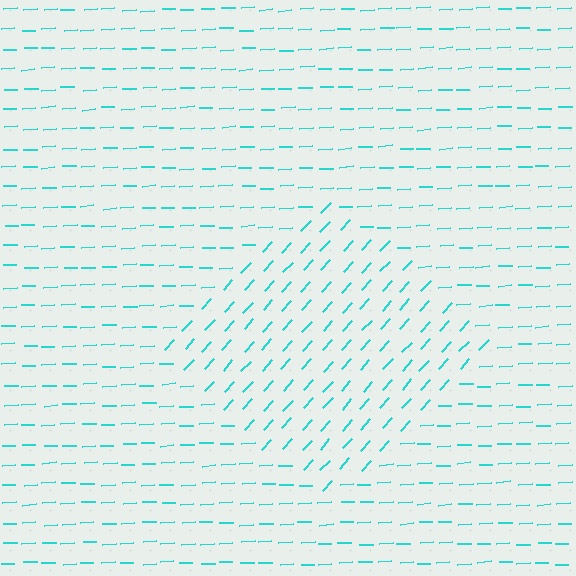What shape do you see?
I see a diamond.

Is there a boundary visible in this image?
Yes, there is a texture boundary formed by a change in line orientation.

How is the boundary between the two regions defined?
The boundary is defined purely by a change in line orientation (approximately 45 degrees difference). All lines are the same color and thickness.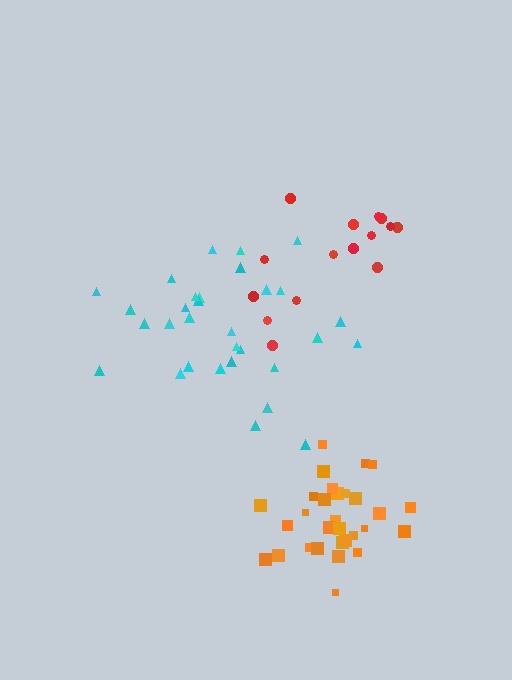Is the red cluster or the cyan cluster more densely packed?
Cyan.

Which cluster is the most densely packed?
Orange.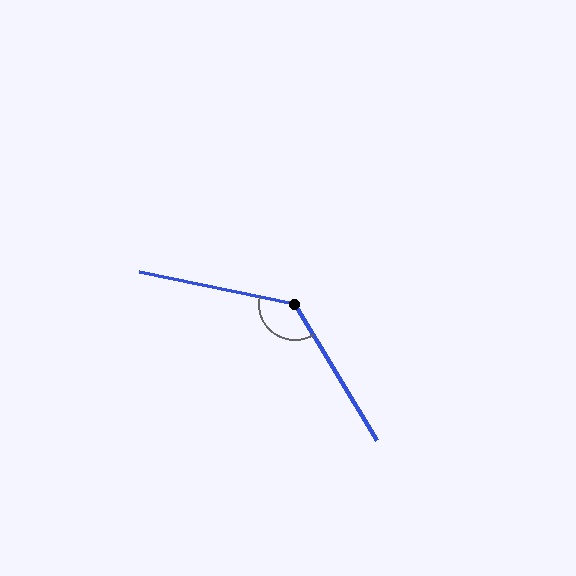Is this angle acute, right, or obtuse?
It is obtuse.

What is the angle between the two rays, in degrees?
Approximately 133 degrees.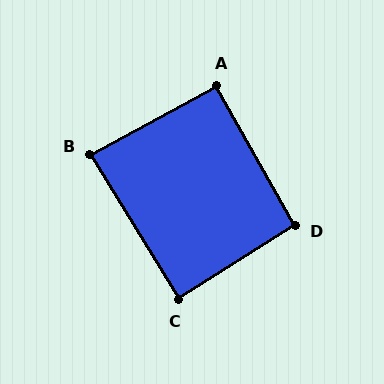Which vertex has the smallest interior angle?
B, at approximately 87 degrees.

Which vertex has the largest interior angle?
D, at approximately 93 degrees.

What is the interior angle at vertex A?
Approximately 91 degrees (approximately right).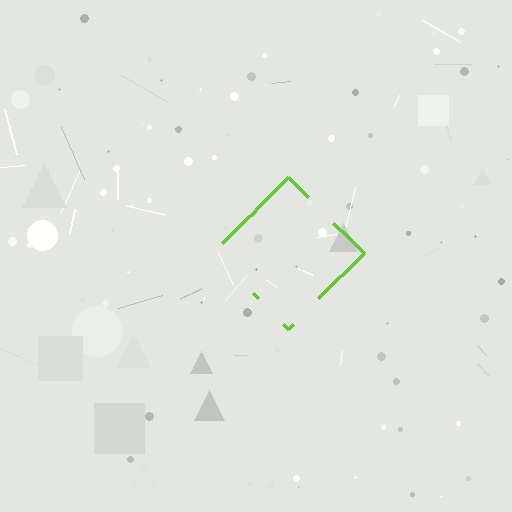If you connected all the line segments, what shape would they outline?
They would outline a diamond.